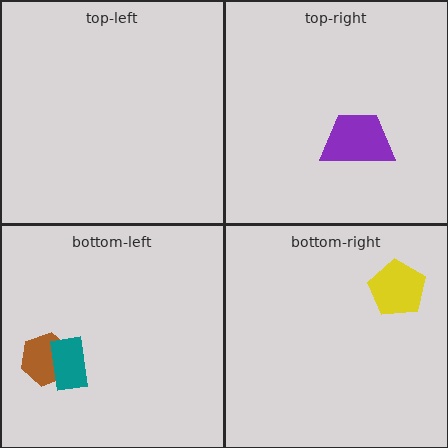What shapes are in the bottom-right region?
The yellow pentagon.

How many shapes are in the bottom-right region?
1.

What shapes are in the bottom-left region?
The brown hexagon, the teal rectangle.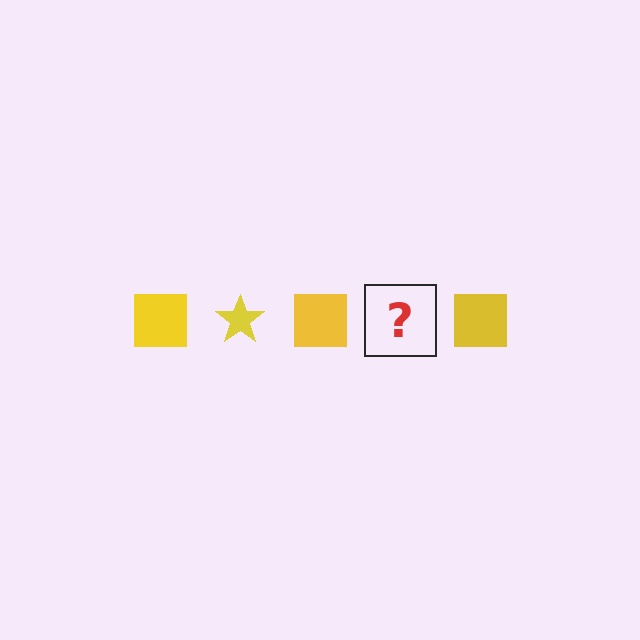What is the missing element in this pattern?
The missing element is a yellow star.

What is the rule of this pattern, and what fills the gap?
The rule is that the pattern cycles through square, star shapes in yellow. The gap should be filled with a yellow star.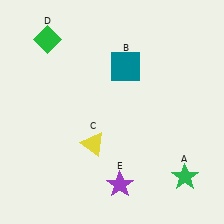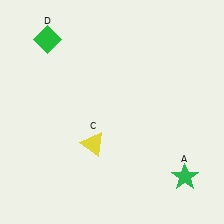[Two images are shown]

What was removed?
The teal square (B), the purple star (E) were removed in Image 2.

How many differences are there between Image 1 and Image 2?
There are 2 differences between the two images.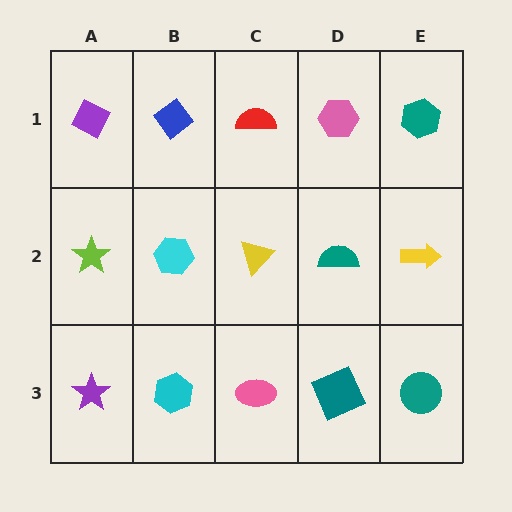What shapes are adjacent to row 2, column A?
A purple diamond (row 1, column A), a purple star (row 3, column A), a cyan hexagon (row 2, column B).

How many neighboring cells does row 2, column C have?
4.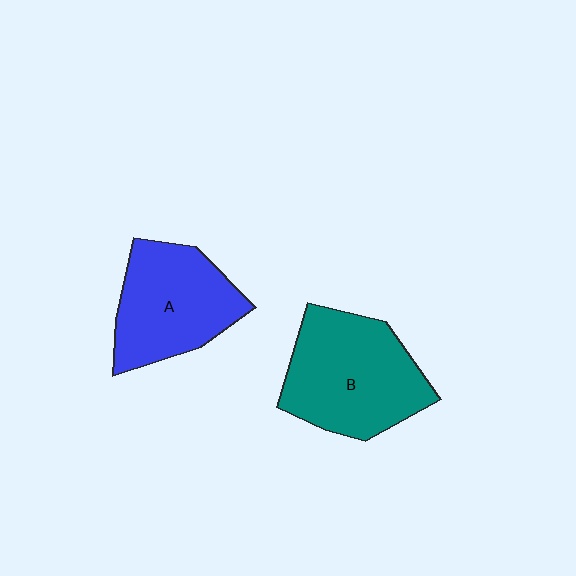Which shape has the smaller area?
Shape A (blue).